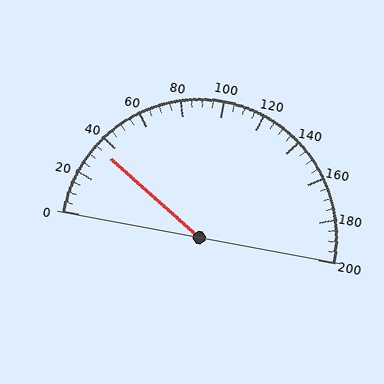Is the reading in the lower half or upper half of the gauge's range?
The reading is in the lower half of the range (0 to 200).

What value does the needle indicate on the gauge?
The needle indicates approximately 35.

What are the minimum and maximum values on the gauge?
The gauge ranges from 0 to 200.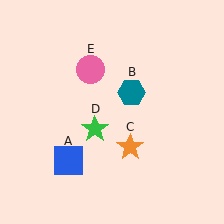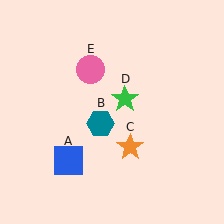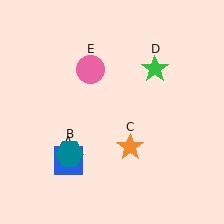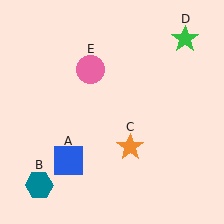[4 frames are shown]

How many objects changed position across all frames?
2 objects changed position: teal hexagon (object B), green star (object D).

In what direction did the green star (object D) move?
The green star (object D) moved up and to the right.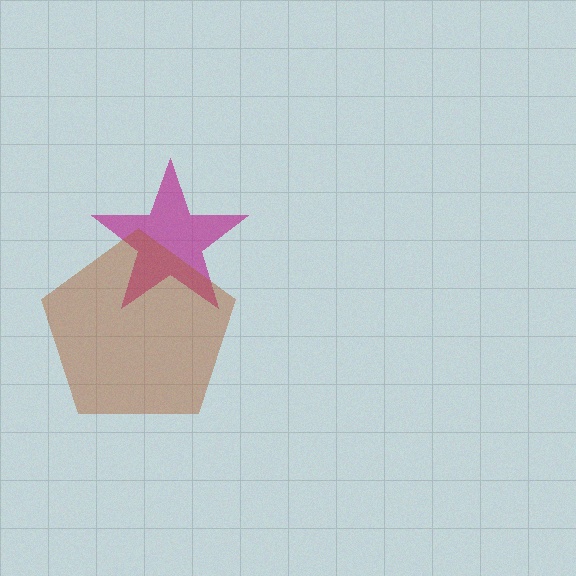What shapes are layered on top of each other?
The layered shapes are: a magenta star, a brown pentagon.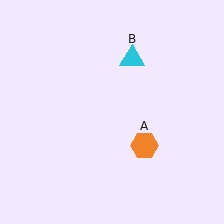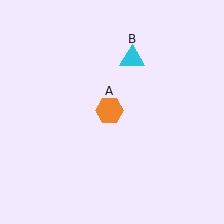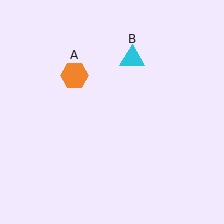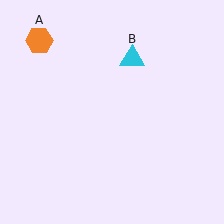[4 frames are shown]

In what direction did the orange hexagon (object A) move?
The orange hexagon (object A) moved up and to the left.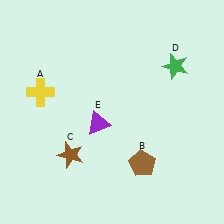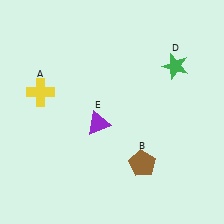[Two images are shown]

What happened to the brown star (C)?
The brown star (C) was removed in Image 2. It was in the bottom-left area of Image 1.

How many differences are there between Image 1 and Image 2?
There is 1 difference between the two images.